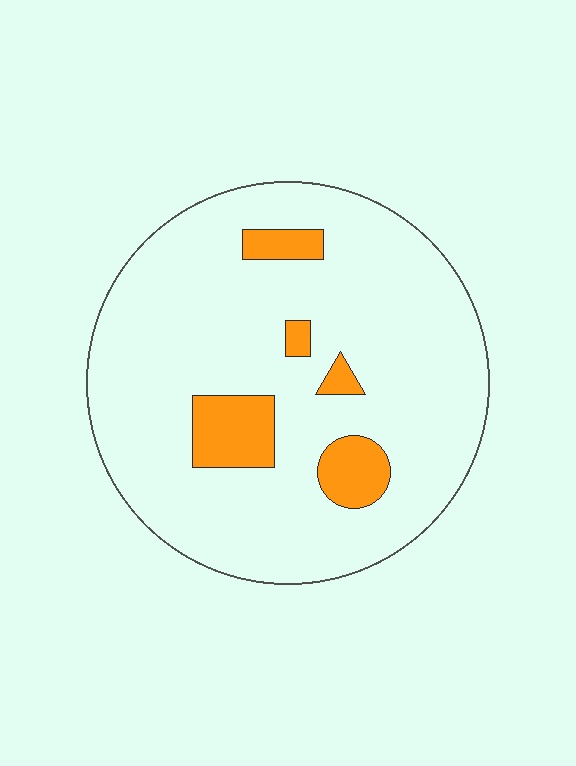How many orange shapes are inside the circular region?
5.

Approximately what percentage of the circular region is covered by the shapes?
Approximately 10%.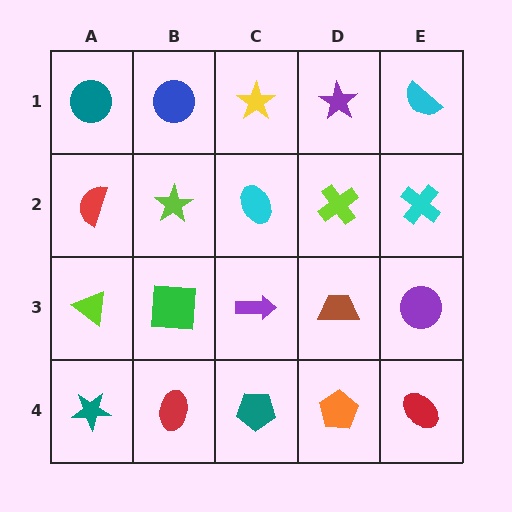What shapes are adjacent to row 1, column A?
A red semicircle (row 2, column A), a blue circle (row 1, column B).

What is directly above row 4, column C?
A purple arrow.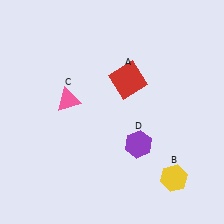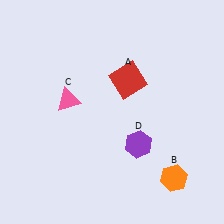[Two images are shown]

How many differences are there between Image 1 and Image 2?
There is 1 difference between the two images.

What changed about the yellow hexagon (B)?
In Image 1, B is yellow. In Image 2, it changed to orange.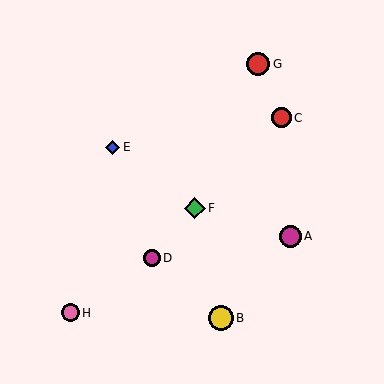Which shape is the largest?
The yellow circle (labeled B) is the largest.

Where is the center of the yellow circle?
The center of the yellow circle is at (221, 318).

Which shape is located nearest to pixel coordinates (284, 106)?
The red circle (labeled C) at (281, 118) is nearest to that location.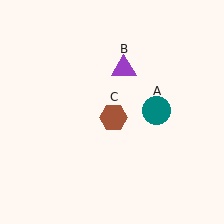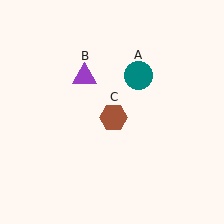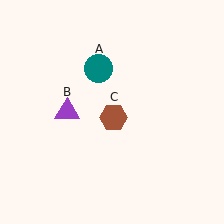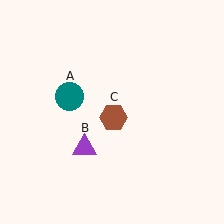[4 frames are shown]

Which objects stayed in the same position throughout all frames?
Brown hexagon (object C) remained stationary.